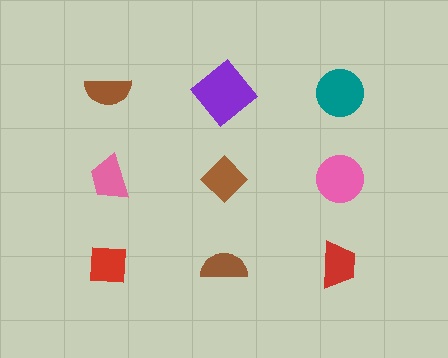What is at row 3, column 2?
A brown semicircle.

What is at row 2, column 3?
A pink circle.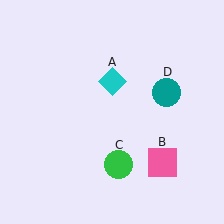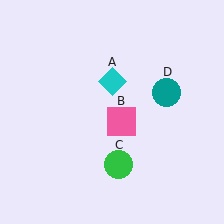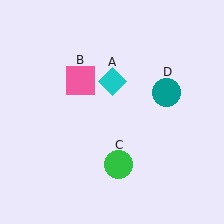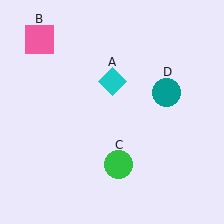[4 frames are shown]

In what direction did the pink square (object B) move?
The pink square (object B) moved up and to the left.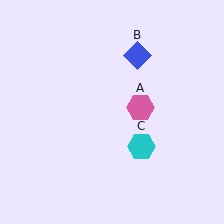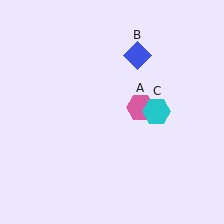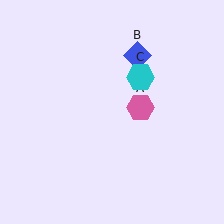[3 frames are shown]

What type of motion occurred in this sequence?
The cyan hexagon (object C) rotated counterclockwise around the center of the scene.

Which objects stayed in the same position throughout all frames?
Pink hexagon (object A) and blue diamond (object B) remained stationary.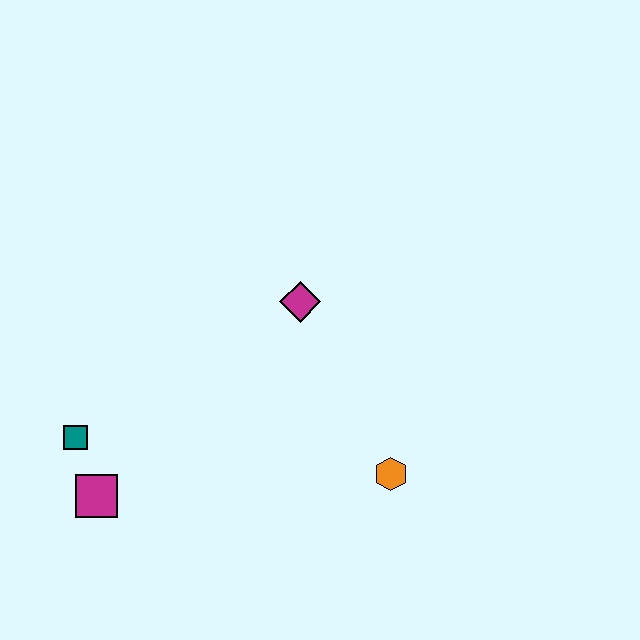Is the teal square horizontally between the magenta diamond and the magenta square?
No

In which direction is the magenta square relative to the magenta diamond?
The magenta square is to the left of the magenta diamond.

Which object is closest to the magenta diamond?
The orange hexagon is closest to the magenta diamond.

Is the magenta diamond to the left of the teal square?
No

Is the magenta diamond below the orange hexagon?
No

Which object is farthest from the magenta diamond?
The magenta square is farthest from the magenta diamond.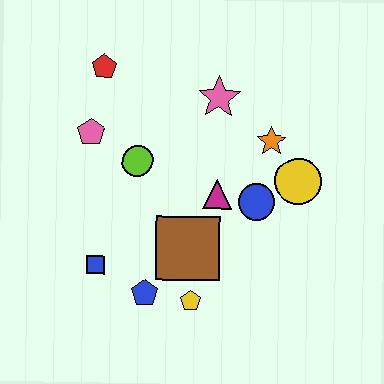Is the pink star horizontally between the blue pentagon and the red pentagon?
No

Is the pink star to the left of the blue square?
No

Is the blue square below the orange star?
Yes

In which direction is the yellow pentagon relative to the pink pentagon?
The yellow pentagon is below the pink pentagon.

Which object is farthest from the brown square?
The red pentagon is farthest from the brown square.